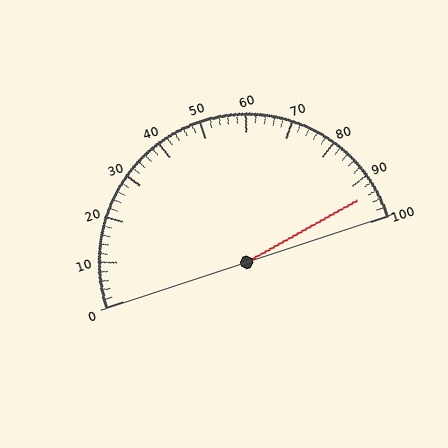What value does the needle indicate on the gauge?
The needle indicates approximately 94.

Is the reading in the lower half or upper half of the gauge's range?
The reading is in the upper half of the range (0 to 100).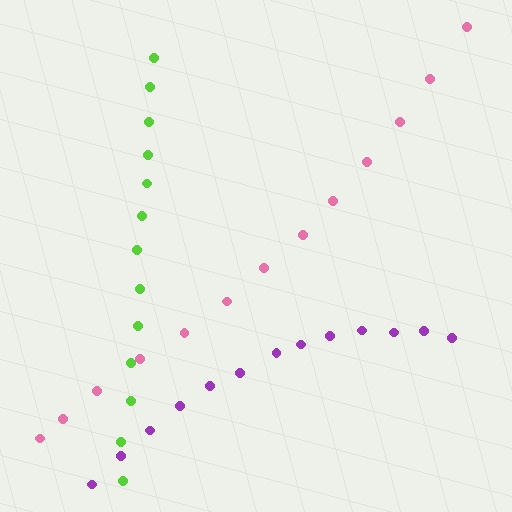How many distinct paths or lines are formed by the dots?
There are 3 distinct paths.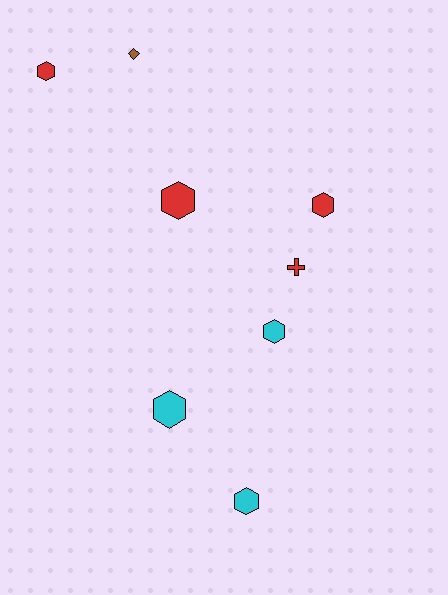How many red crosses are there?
There is 1 red cross.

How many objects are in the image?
There are 8 objects.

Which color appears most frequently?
Red, with 4 objects.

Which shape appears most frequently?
Hexagon, with 6 objects.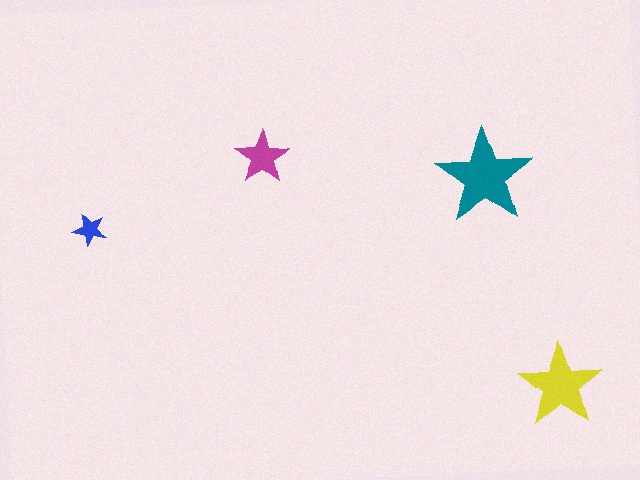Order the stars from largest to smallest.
the teal one, the yellow one, the magenta one, the blue one.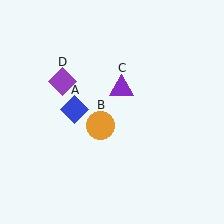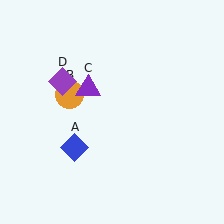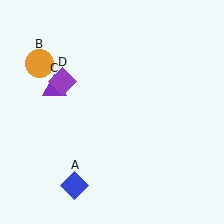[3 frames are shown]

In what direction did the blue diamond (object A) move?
The blue diamond (object A) moved down.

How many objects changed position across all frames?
3 objects changed position: blue diamond (object A), orange circle (object B), purple triangle (object C).